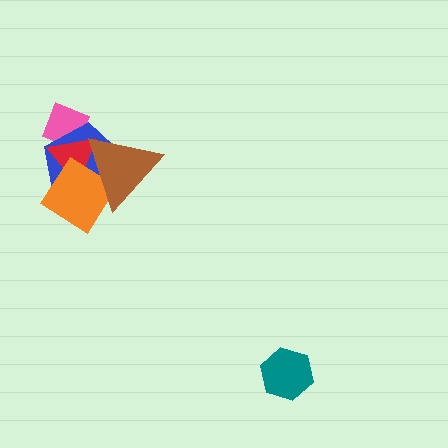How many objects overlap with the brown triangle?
3 objects overlap with the brown triangle.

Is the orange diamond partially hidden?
Yes, it is partially covered by another shape.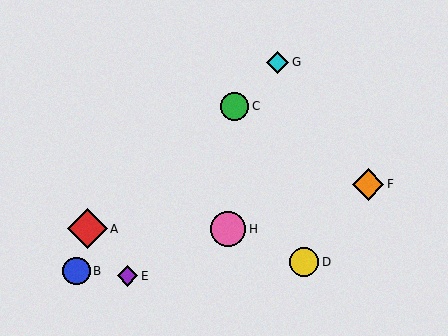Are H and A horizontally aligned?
Yes, both are at y≈229.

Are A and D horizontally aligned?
No, A is at y≈229 and D is at y≈262.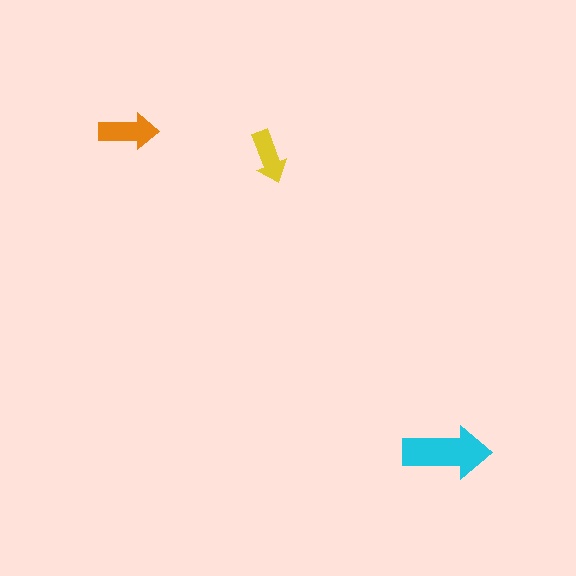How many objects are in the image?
There are 3 objects in the image.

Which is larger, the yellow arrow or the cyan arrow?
The cyan one.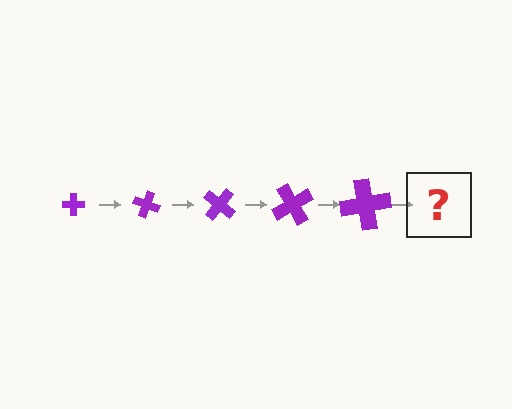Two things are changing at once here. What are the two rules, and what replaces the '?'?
The two rules are that the cross grows larger each step and it rotates 20 degrees each step. The '?' should be a cross, larger than the previous one and rotated 100 degrees from the start.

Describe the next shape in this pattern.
It should be a cross, larger than the previous one and rotated 100 degrees from the start.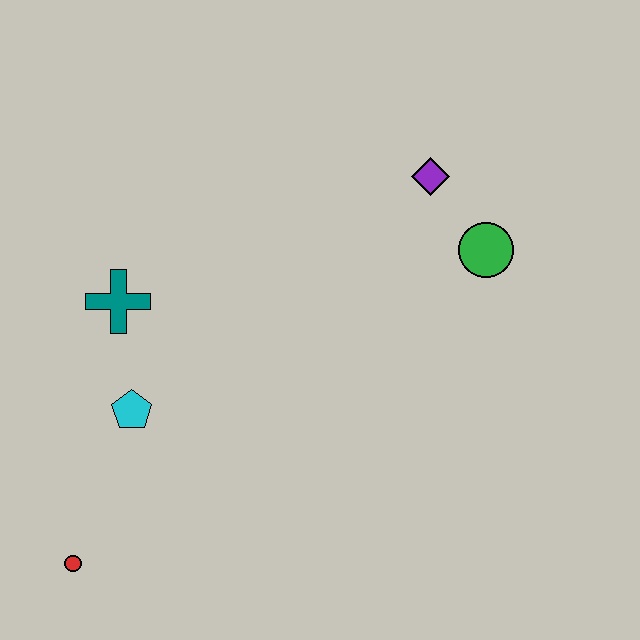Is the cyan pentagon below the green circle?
Yes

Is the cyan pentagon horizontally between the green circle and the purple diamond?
No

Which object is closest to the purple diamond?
The green circle is closest to the purple diamond.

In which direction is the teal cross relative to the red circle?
The teal cross is above the red circle.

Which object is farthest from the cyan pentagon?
The green circle is farthest from the cyan pentagon.